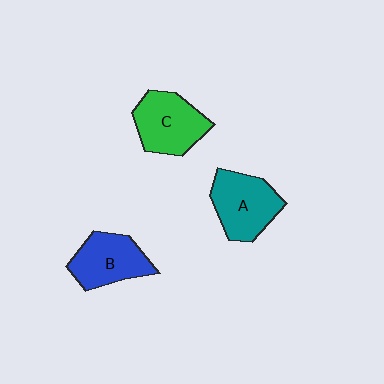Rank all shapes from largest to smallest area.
From largest to smallest: A (teal), C (green), B (blue).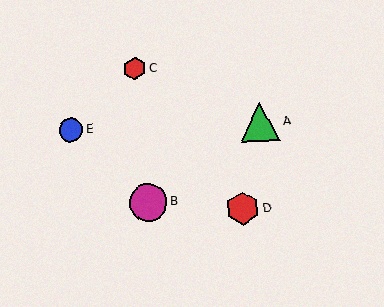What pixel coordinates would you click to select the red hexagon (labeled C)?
Click at (135, 69) to select the red hexagon C.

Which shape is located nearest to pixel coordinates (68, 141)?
The blue circle (labeled E) at (71, 130) is nearest to that location.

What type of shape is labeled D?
Shape D is a red hexagon.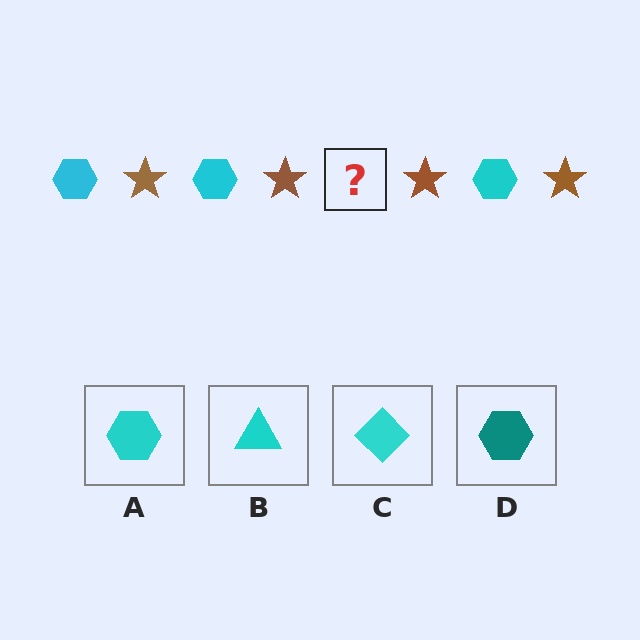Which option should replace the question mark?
Option A.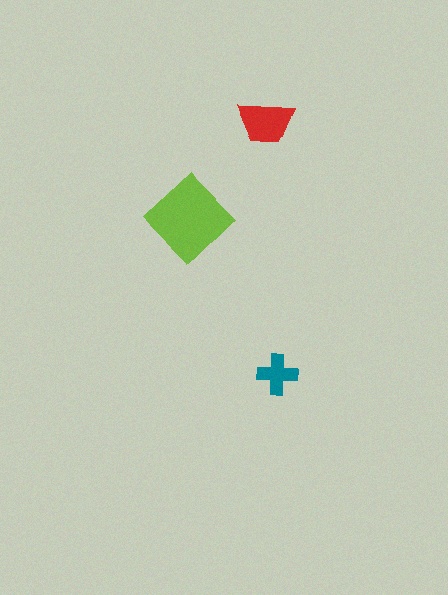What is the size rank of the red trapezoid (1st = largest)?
2nd.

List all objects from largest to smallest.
The lime diamond, the red trapezoid, the teal cross.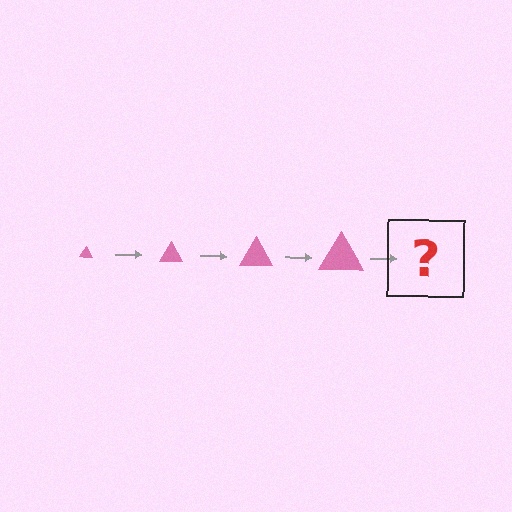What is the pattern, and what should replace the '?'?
The pattern is that the triangle gets progressively larger each step. The '?' should be a pink triangle, larger than the previous one.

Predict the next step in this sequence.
The next step is a pink triangle, larger than the previous one.